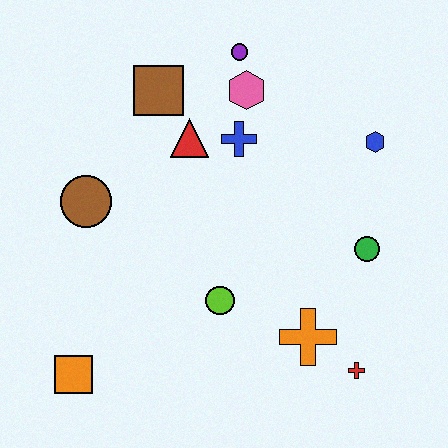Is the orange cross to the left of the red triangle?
No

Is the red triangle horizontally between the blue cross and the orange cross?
No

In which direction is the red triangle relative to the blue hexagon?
The red triangle is to the left of the blue hexagon.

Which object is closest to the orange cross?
The red cross is closest to the orange cross.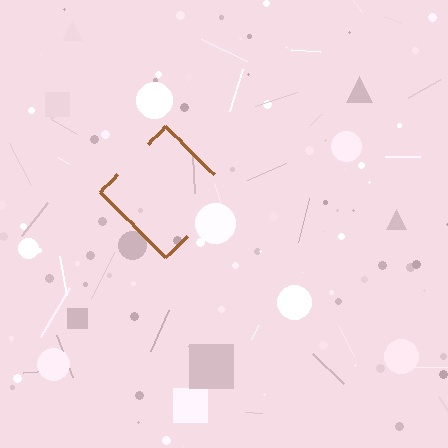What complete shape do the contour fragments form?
The contour fragments form a diamond.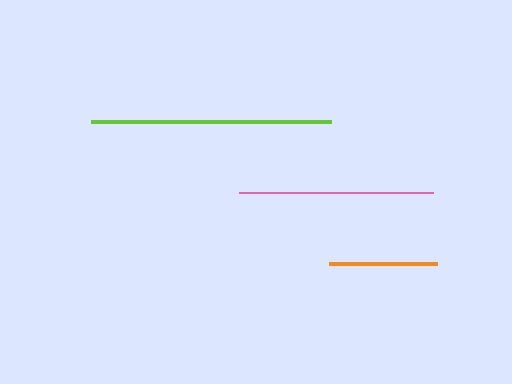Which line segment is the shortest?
The orange line is the shortest at approximately 108 pixels.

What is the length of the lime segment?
The lime segment is approximately 239 pixels long.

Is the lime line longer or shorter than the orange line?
The lime line is longer than the orange line.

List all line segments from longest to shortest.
From longest to shortest: lime, pink, orange.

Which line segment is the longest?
The lime line is the longest at approximately 239 pixels.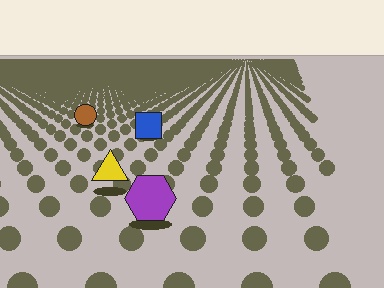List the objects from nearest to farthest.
From nearest to farthest: the purple hexagon, the yellow triangle, the blue square, the brown circle.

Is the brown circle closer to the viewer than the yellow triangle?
No. The yellow triangle is closer — you can tell from the texture gradient: the ground texture is coarser near it.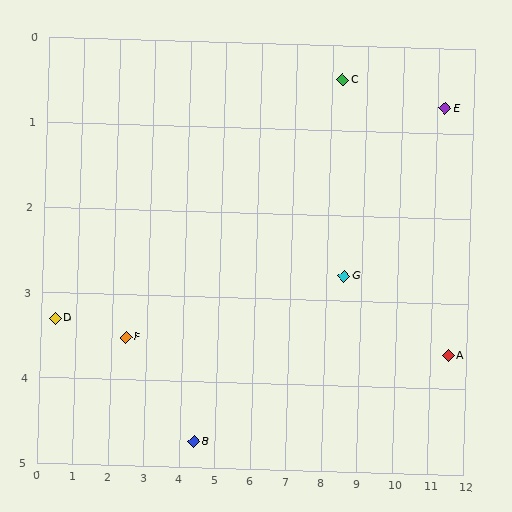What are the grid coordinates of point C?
Point C is at approximately (8.3, 0.4).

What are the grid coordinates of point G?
Point G is at approximately (8.5, 2.7).